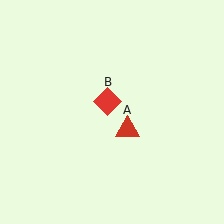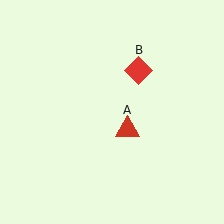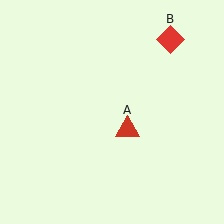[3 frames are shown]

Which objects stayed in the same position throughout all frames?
Red triangle (object A) remained stationary.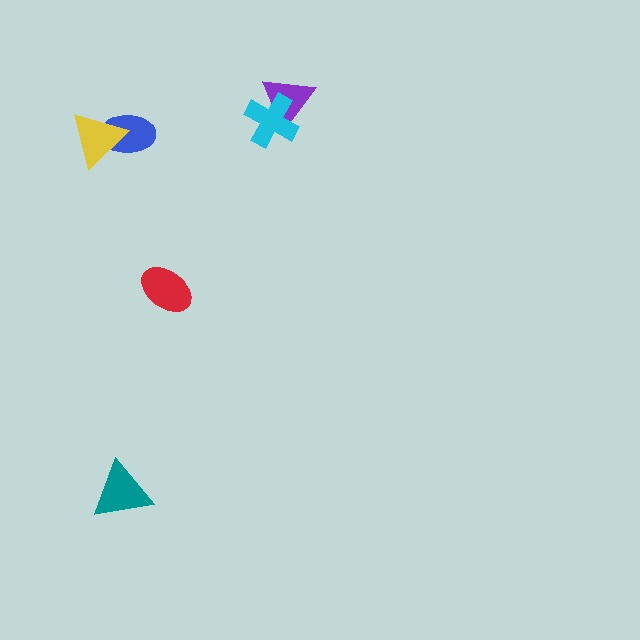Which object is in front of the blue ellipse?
The yellow triangle is in front of the blue ellipse.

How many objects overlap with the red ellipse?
0 objects overlap with the red ellipse.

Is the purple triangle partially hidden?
Yes, it is partially covered by another shape.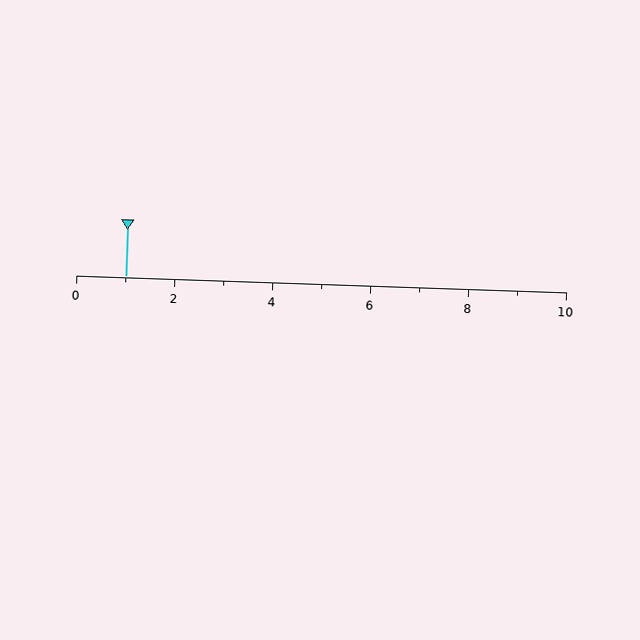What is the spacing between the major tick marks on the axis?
The major ticks are spaced 2 apart.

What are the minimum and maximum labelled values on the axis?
The axis runs from 0 to 10.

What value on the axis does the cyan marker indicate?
The marker indicates approximately 1.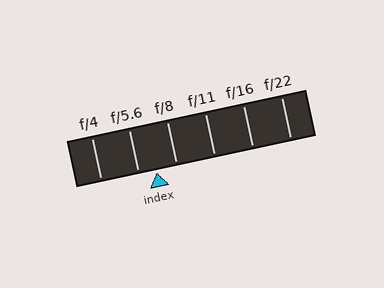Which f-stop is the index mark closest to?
The index mark is closest to f/5.6.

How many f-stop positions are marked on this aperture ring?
There are 6 f-stop positions marked.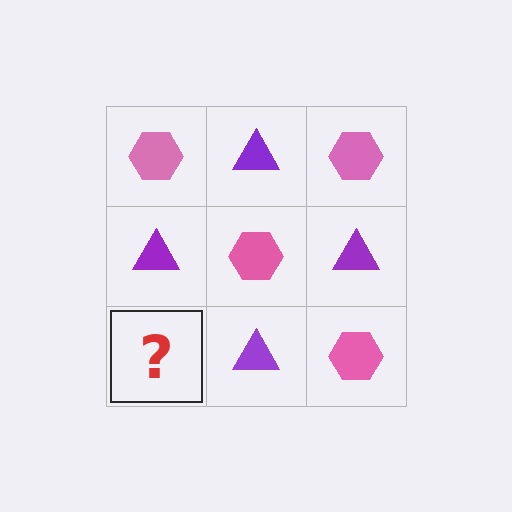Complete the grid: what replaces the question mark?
The question mark should be replaced with a pink hexagon.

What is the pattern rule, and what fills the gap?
The rule is that it alternates pink hexagon and purple triangle in a checkerboard pattern. The gap should be filled with a pink hexagon.